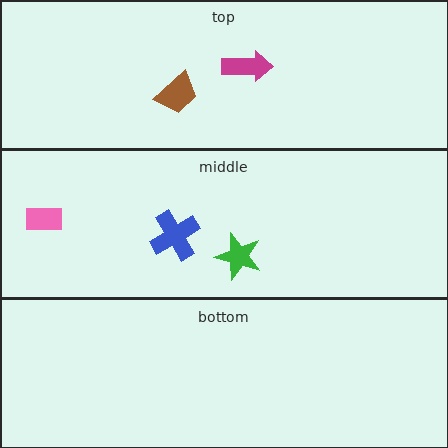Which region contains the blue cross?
The middle region.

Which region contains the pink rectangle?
The middle region.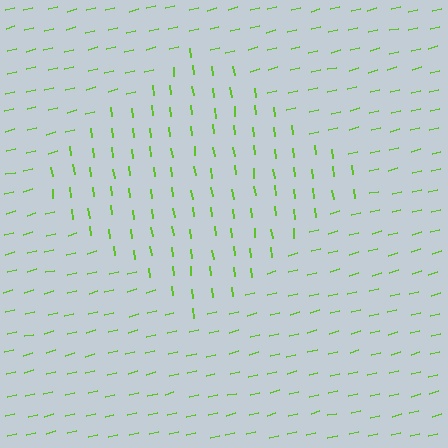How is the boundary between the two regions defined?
The boundary is defined purely by a change in line orientation (approximately 83 degrees difference). All lines are the same color and thickness.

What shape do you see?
I see a diamond.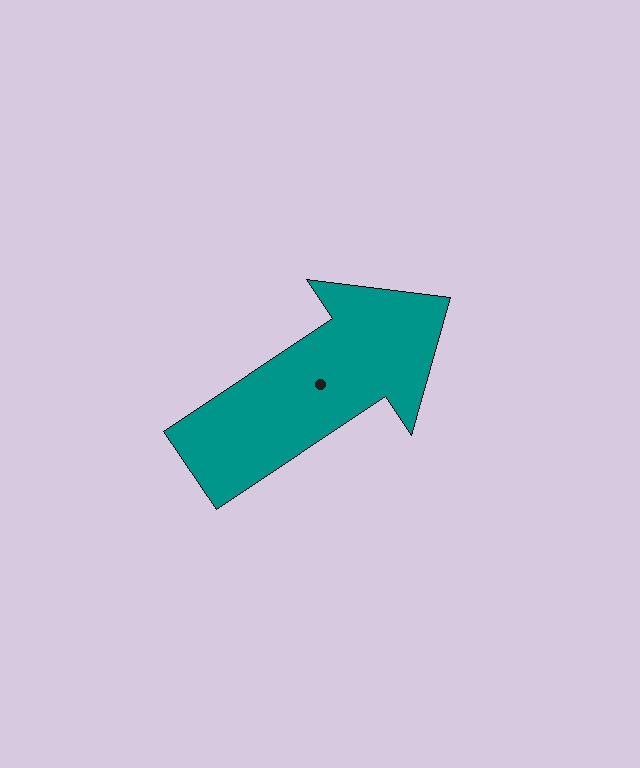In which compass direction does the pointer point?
Northeast.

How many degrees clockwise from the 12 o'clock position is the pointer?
Approximately 56 degrees.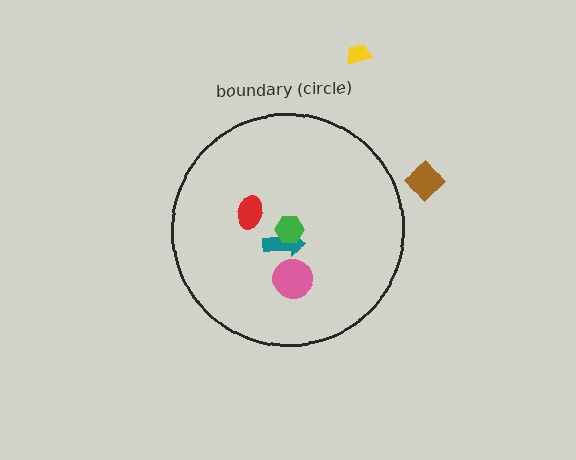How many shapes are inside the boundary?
4 inside, 2 outside.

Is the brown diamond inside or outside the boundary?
Outside.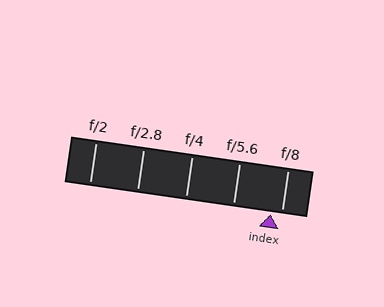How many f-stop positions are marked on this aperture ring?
There are 5 f-stop positions marked.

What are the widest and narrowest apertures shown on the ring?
The widest aperture shown is f/2 and the narrowest is f/8.